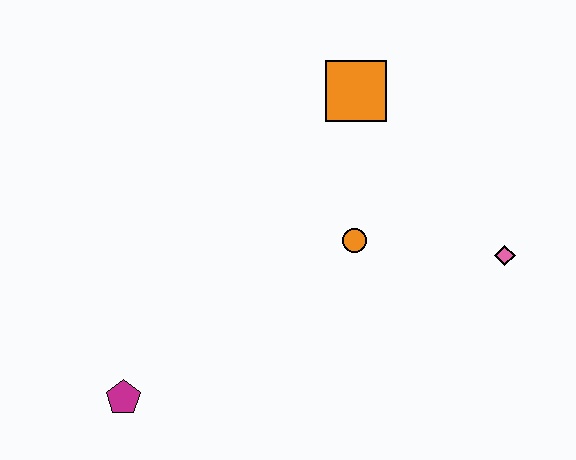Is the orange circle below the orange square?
Yes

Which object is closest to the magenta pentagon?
The orange circle is closest to the magenta pentagon.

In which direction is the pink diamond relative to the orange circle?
The pink diamond is to the right of the orange circle.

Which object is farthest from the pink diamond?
The magenta pentagon is farthest from the pink diamond.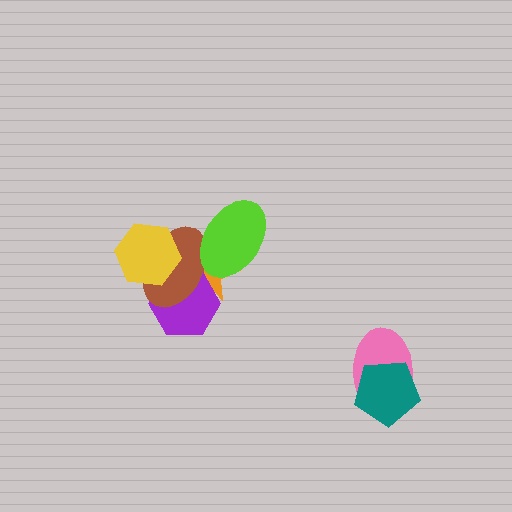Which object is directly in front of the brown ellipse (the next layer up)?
The lime ellipse is directly in front of the brown ellipse.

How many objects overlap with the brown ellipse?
4 objects overlap with the brown ellipse.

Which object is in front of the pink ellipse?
The teal pentagon is in front of the pink ellipse.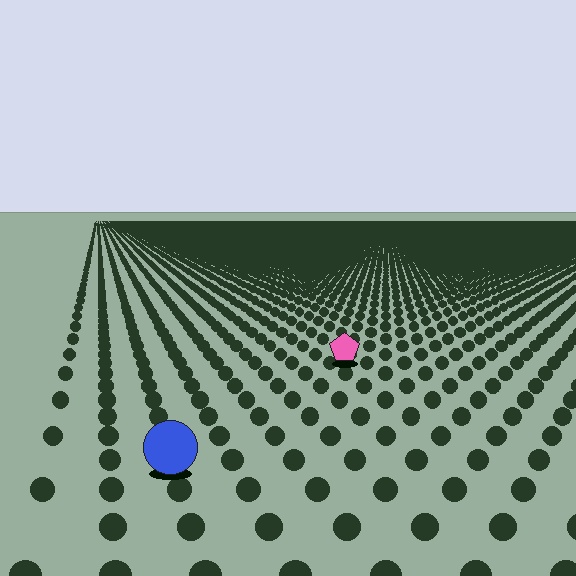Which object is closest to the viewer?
The blue circle is closest. The texture marks near it are larger and more spread out.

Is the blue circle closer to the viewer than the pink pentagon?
Yes. The blue circle is closer — you can tell from the texture gradient: the ground texture is coarser near it.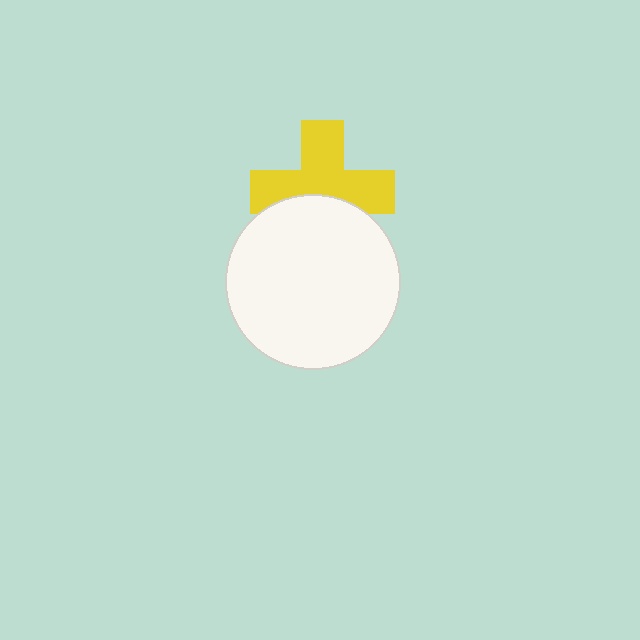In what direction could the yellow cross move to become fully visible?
The yellow cross could move up. That would shift it out from behind the white circle entirely.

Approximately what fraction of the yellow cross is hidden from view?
Roughly 34% of the yellow cross is hidden behind the white circle.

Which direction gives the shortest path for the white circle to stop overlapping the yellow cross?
Moving down gives the shortest separation.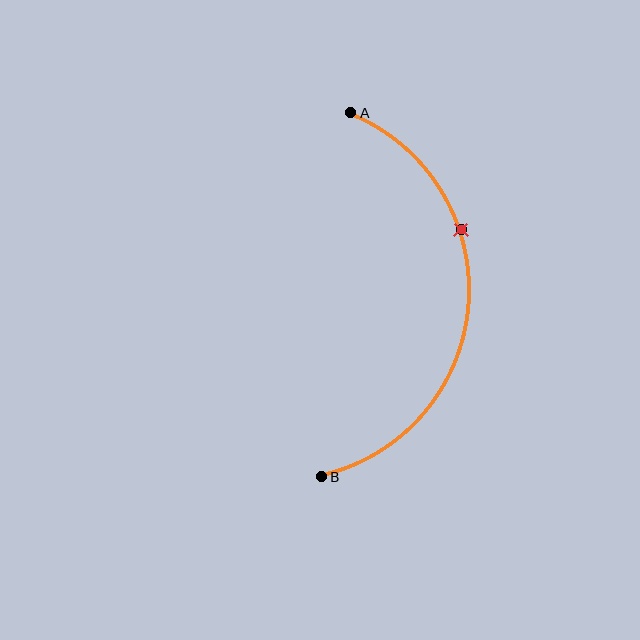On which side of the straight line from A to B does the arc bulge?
The arc bulges to the right of the straight line connecting A and B.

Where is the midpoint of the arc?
The arc midpoint is the point on the curve farthest from the straight line joining A and B. It sits to the right of that line.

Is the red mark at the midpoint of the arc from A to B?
No. The red mark lies on the arc but is closer to endpoint A. The arc midpoint would be at the point on the curve equidistant along the arc from both A and B.